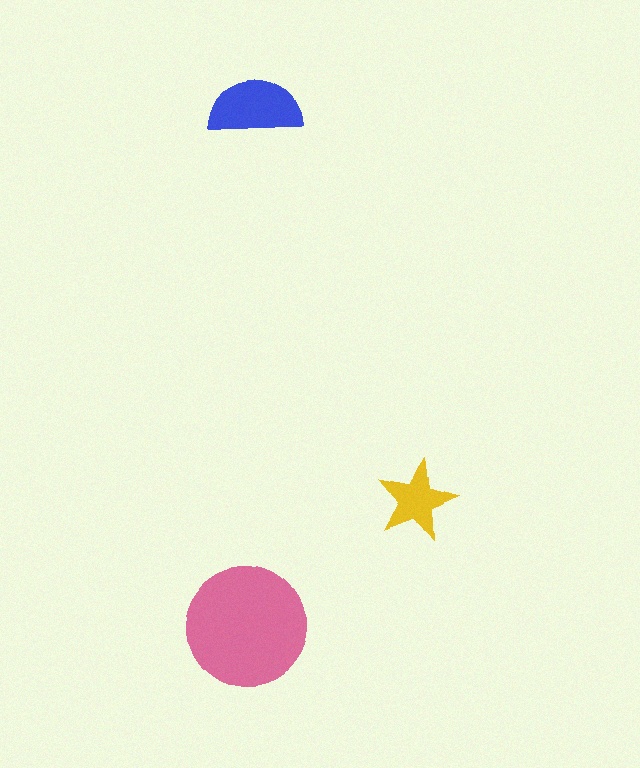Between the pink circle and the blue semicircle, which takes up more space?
The pink circle.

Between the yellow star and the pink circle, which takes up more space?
The pink circle.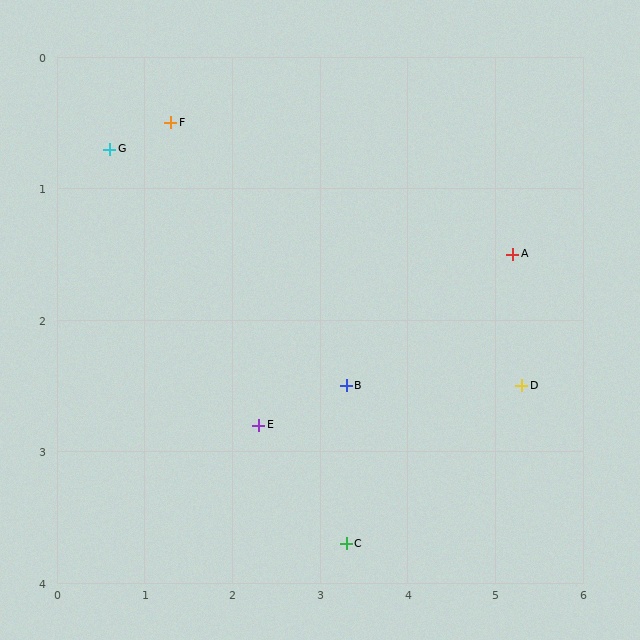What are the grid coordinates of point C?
Point C is at approximately (3.3, 3.7).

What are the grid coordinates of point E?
Point E is at approximately (2.3, 2.8).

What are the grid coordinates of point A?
Point A is at approximately (5.2, 1.5).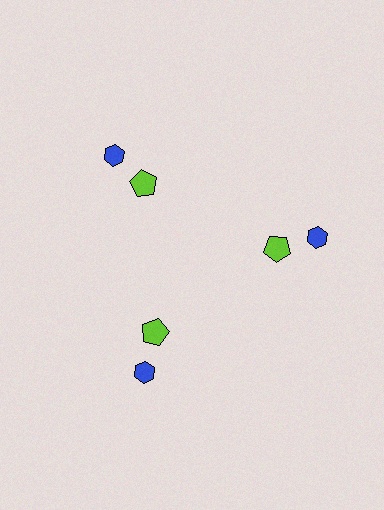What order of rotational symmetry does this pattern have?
This pattern has 3-fold rotational symmetry.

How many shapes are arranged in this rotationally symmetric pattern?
There are 6 shapes, arranged in 3 groups of 2.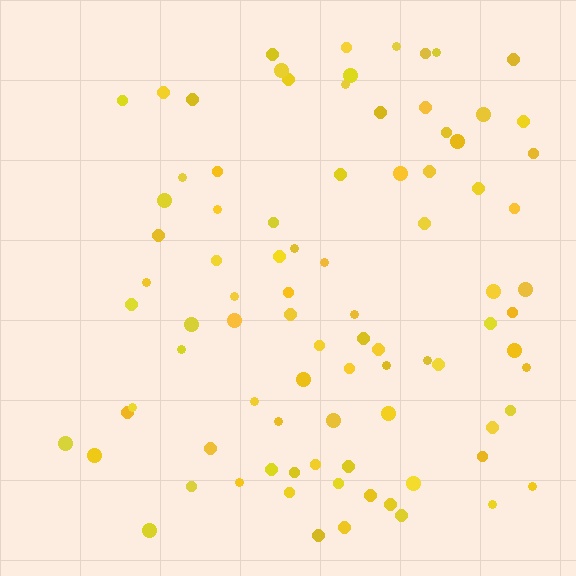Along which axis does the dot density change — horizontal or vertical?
Horizontal.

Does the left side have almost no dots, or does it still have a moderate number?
Still a moderate number, just noticeably fewer than the right.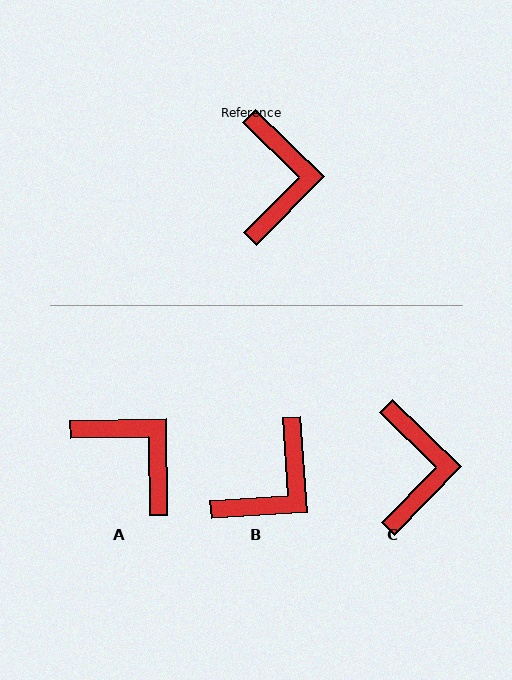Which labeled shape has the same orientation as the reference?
C.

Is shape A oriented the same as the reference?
No, it is off by about 45 degrees.